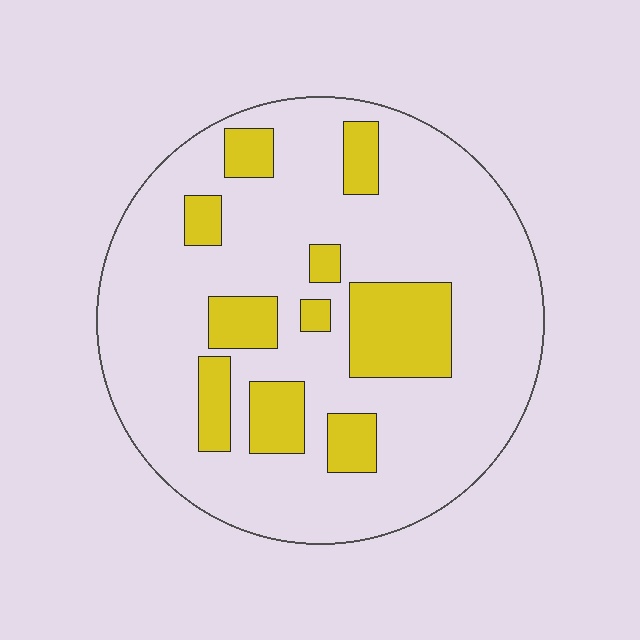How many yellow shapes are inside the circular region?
10.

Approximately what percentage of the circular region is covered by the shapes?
Approximately 20%.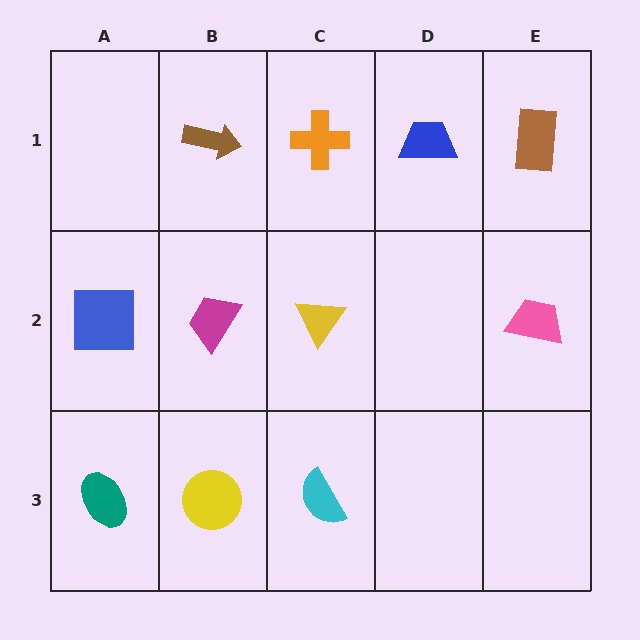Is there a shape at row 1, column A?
No, that cell is empty.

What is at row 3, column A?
A teal ellipse.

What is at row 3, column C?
A cyan semicircle.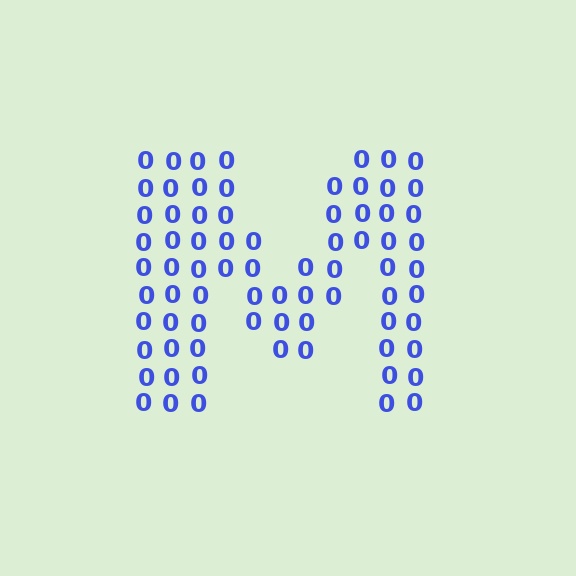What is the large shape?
The large shape is the letter M.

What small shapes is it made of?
It is made of small digit 0's.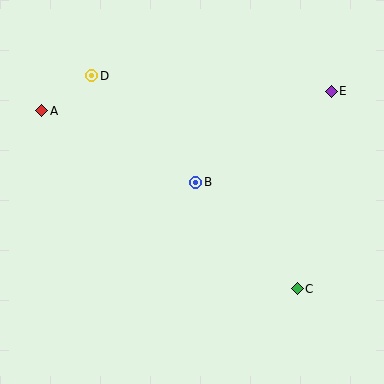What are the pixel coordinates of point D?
Point D is at (92, 76).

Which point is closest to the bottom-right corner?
Point C is closest to the bottom-right corner.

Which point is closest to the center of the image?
Point B at (196, 182) is closest to the center.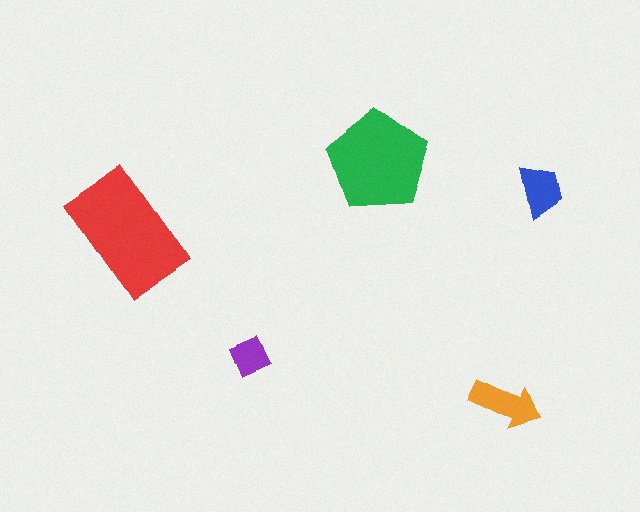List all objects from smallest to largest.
The purple diamond, the blue trapezoid, the orange arrow, the green pentagon, the red rectangle.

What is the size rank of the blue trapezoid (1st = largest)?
4th.